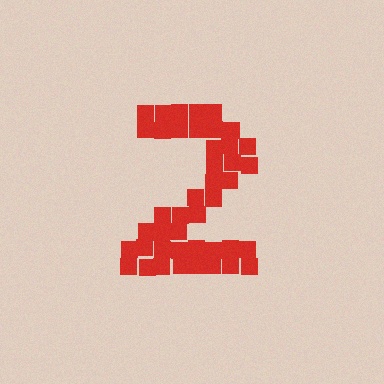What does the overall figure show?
The overall figure shows the digit 2.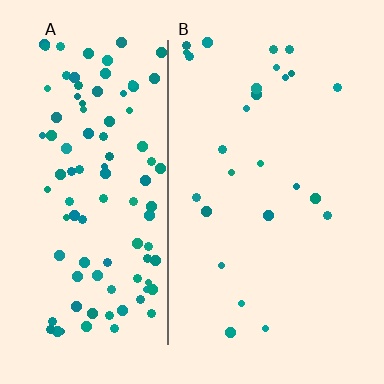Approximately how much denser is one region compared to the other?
Approximately 3.9× — region A over region B.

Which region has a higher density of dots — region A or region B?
A (the left).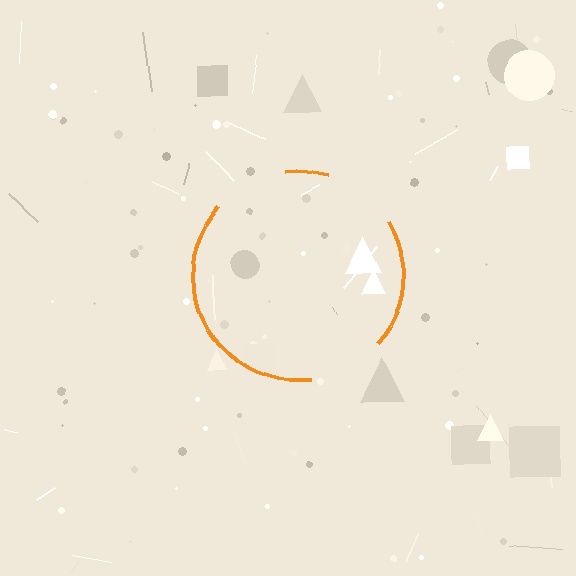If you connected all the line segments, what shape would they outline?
They would outline a circle.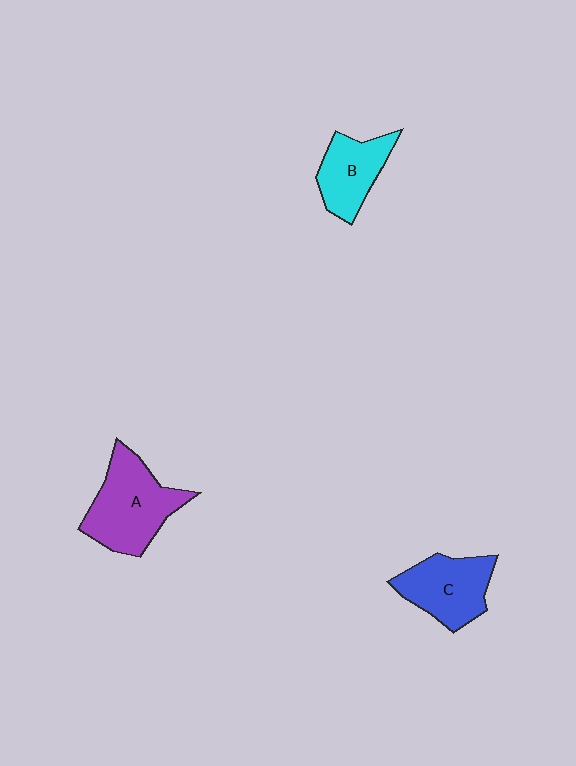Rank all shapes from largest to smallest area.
From largest to smallest: A (purple), C (blue), B (cyan).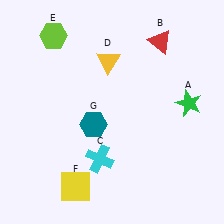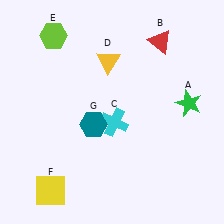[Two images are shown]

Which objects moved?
The objects that moved are: the cyan cross (C), the yellow square (F).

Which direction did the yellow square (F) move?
The yellow square (F) moved left.